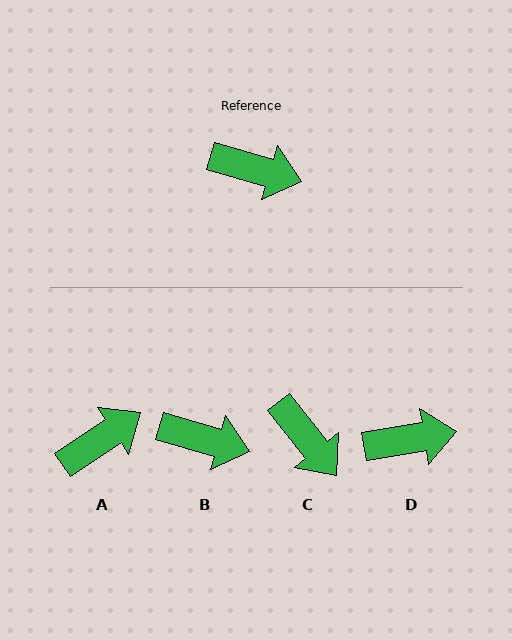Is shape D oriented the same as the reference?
No, it is off by about 25 degrees.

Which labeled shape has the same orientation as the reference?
B.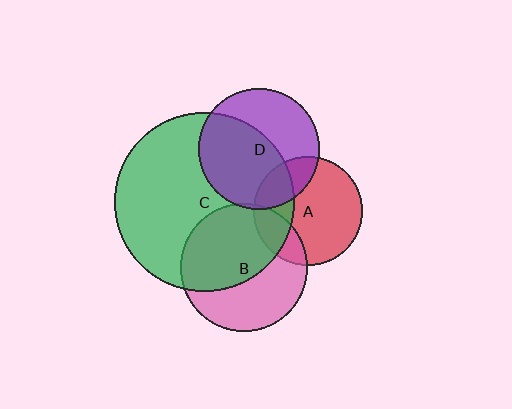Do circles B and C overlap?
Yes.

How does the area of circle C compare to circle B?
Approximately 2.0 times.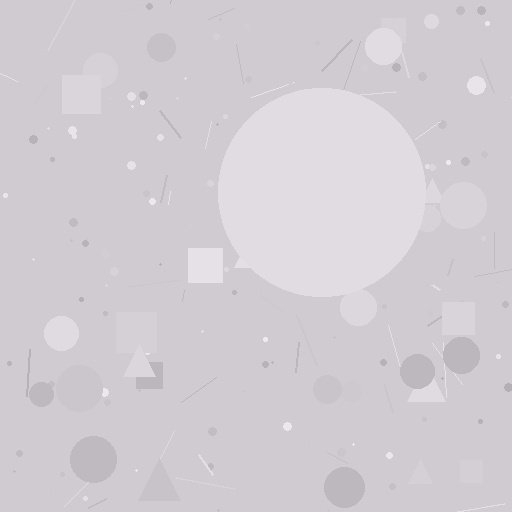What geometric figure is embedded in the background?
A circle is embedded in the background.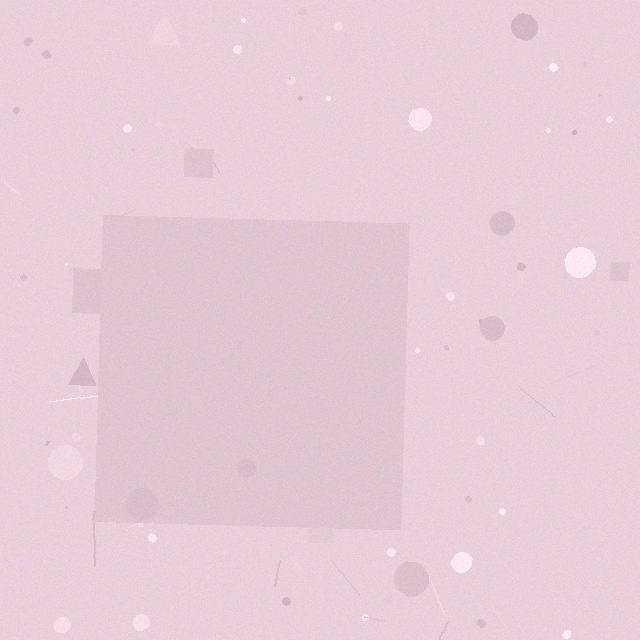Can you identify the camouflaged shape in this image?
The camouflaged shape is a square.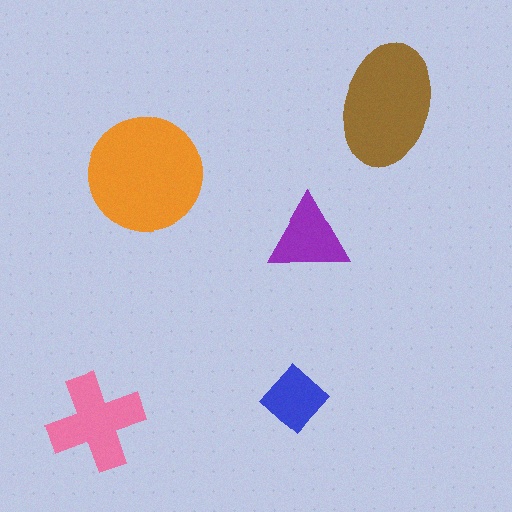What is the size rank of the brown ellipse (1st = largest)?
2nd.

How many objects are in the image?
There are 5 objects in the image.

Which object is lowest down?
The pink cross is bottommost.